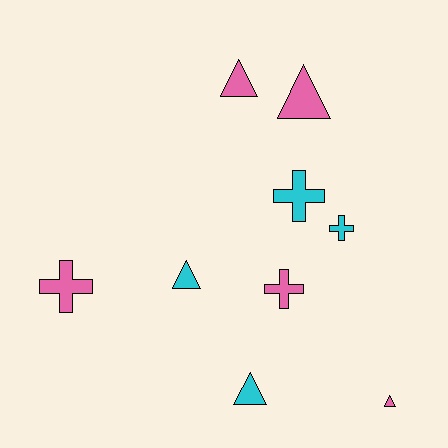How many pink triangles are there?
There are 3 pink triangles.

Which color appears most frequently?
Pink, with 5 objects.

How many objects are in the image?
There are 9 objects.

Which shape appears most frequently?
Triangle, with 5 objects.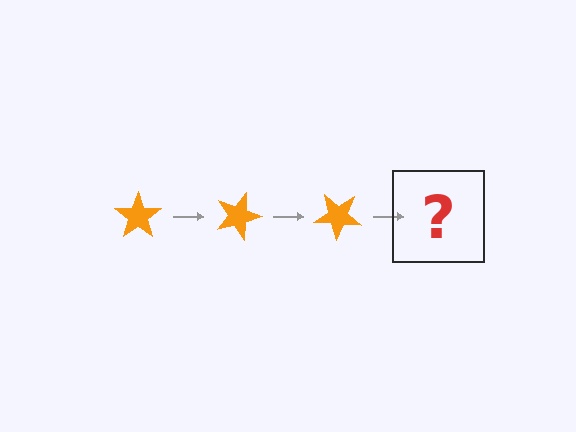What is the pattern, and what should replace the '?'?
The pattern is that the star rotates 20 degrees each step. The '?' should be an orange star rotated 60 degrees.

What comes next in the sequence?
The next element should be an orange star rotated 60 degrees.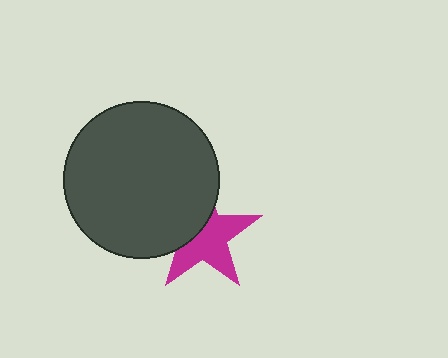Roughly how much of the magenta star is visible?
About half of it is visible (roughly 60%).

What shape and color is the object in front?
The object in front is a dark gray circle.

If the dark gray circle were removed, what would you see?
You would see the complete magenta star.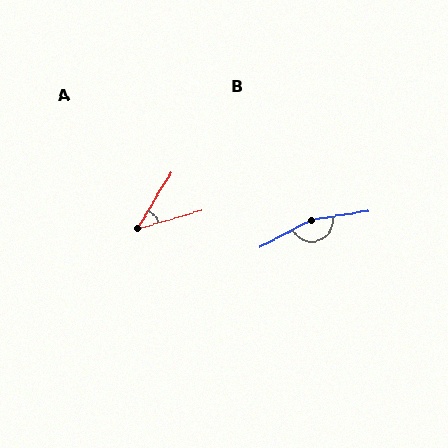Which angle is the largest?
B, at approximately 161 degrees.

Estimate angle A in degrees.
Approximately 43 degrees.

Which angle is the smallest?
A, at approximately 43 degrees.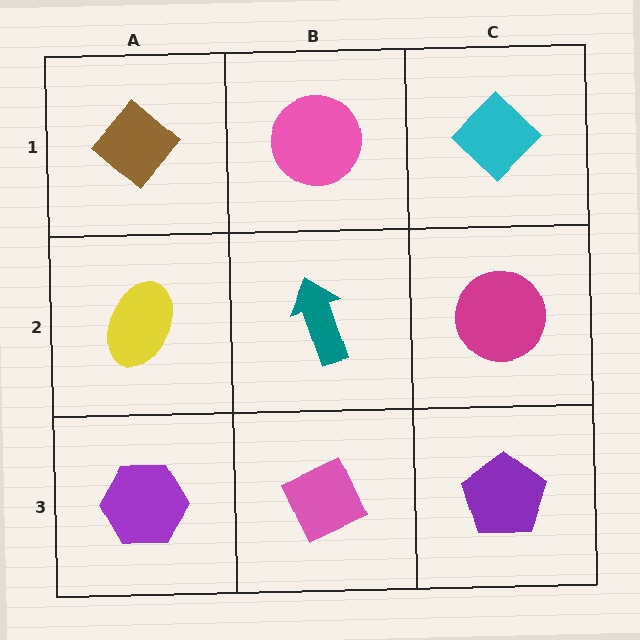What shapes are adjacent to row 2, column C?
A cyan diamond (row 1, column C), a purple pentagon (row 3, column C), a teal arrow (row 2, column B).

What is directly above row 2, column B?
A pink circle.